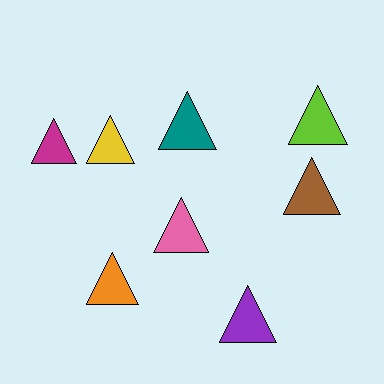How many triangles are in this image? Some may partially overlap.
There are 8 triangles.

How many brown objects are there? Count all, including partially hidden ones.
There is 1 brown object.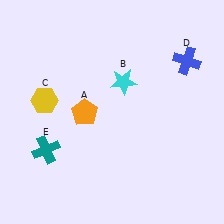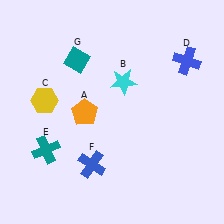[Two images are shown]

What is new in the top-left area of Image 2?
A teal diamond (G) was added in the top-left area of Image 2.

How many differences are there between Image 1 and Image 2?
There are 2 differences between the two images.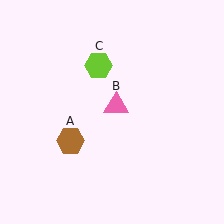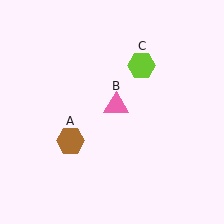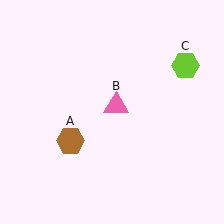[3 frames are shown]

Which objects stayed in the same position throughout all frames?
Brown hexagon (object A) and pink triangle (object B) remained stationary.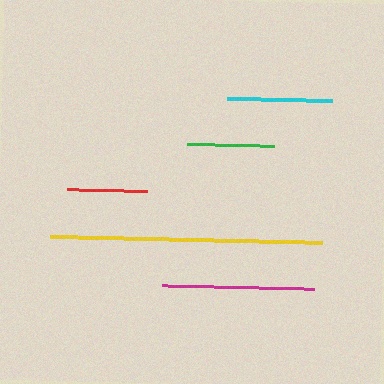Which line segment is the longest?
The yellow line is the longest at approximately 272 pixels.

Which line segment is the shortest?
The red line is the shortest at approximately 80 pixels.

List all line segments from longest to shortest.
From longest to shortest: yellow, magenta, cyan, green, red.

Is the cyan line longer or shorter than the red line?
The cyan line is longer than the red line.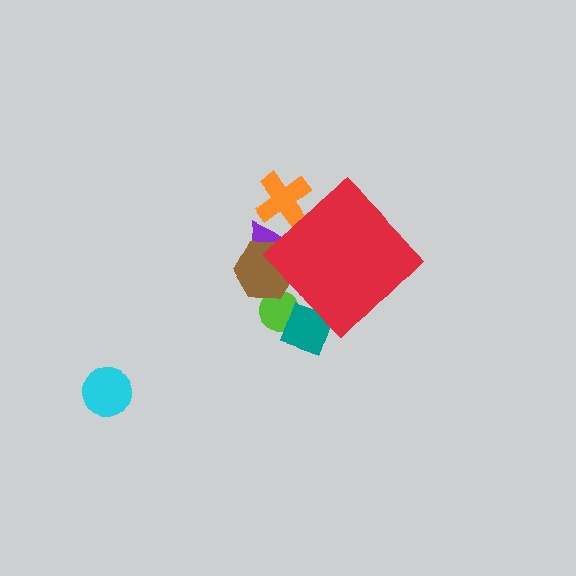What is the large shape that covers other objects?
A red diamond.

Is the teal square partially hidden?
Yes, the teal square is partially hidden behind the red diamond.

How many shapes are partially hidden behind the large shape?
5 shapes are partially hidden.